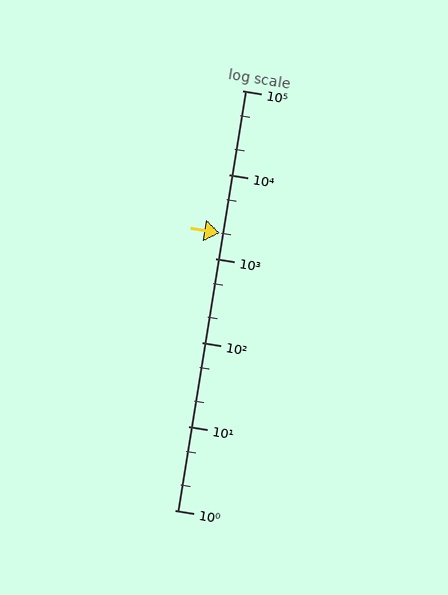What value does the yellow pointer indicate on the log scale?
The pointer indicates approximately 2000.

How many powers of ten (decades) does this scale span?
The scale spans 5 decades, from 1 to 100000.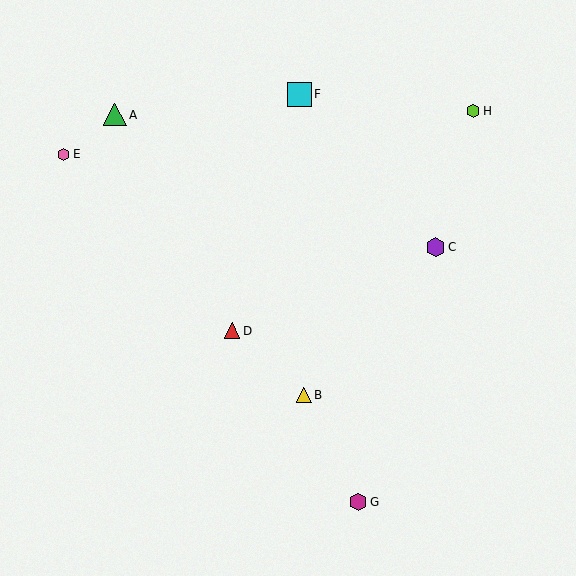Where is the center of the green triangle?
The center of the green triangle is at (115, 115).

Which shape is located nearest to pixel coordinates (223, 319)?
The red triangle (labeled D) at (232, 331) is nearest to that location.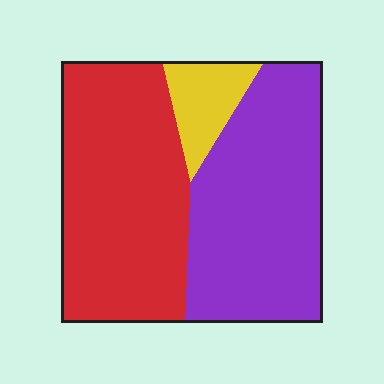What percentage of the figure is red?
Red covers around 45% of the figure.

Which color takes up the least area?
Yellow, at roughly 10%.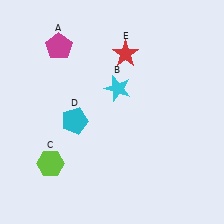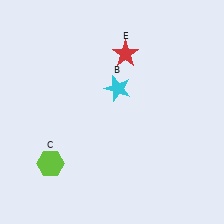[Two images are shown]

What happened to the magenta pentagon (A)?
The magenta pentagon (A) was removed in Image 2. It was in the top-left area of Image 1.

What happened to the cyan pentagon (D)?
The cyan pentagon (D) was removed in Image 2. It was in the bottom-left area of Image 1.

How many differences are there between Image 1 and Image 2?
There are 2 differences between the two images.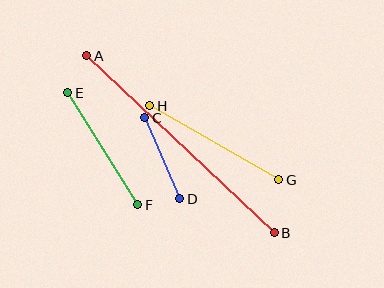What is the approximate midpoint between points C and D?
The midpoint is at approximately (162, 158) pixels.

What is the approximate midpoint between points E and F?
The midpoint is at approximately (103, 149) pixels.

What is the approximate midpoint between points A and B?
The midpoint is at approximately (181, 144) pixels.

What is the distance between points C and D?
The distance is approximately 88 pixels.